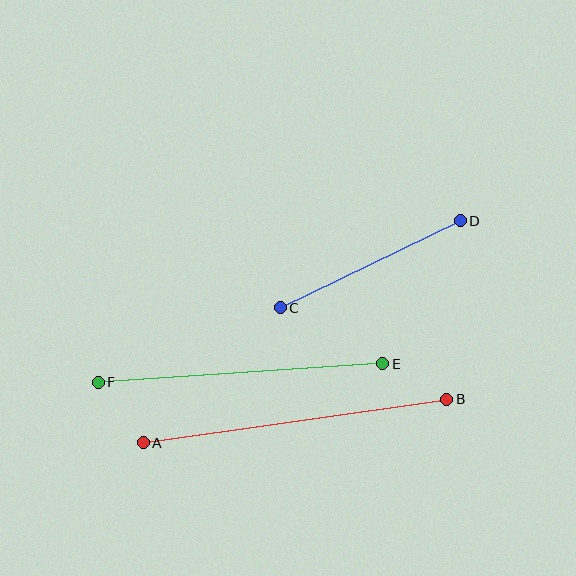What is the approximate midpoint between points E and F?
The midpoint is at approximately (241, 373) pixels.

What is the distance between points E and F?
The distance is approximately 285 pixels.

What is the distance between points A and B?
The distance is approximately 307 pixels.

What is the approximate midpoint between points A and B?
The midpoint is at approximately (295, 421) pixels.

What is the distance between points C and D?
The distance is approximately 200 pixels.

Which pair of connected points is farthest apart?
Points A and B are farthest apart.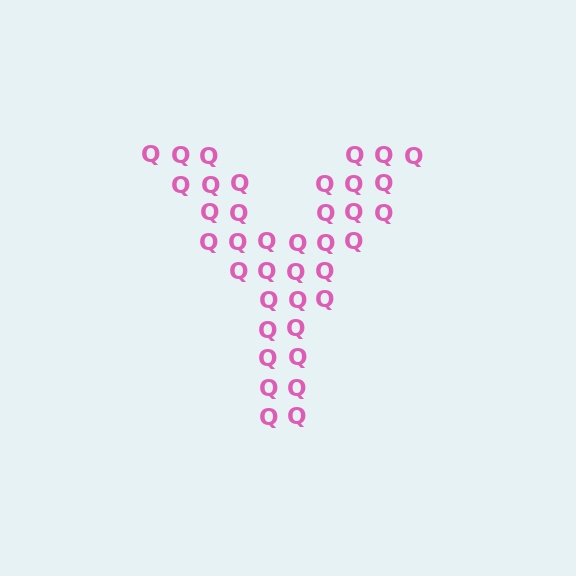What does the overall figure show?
The overall figure shows the letter Y.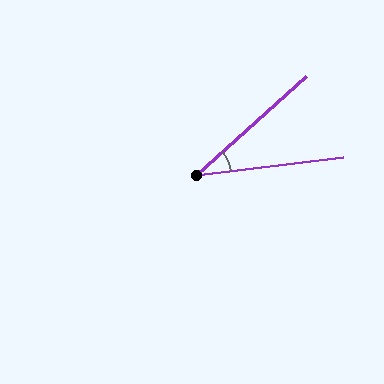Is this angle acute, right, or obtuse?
It is acute.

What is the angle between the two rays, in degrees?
Approximately 35 degrees.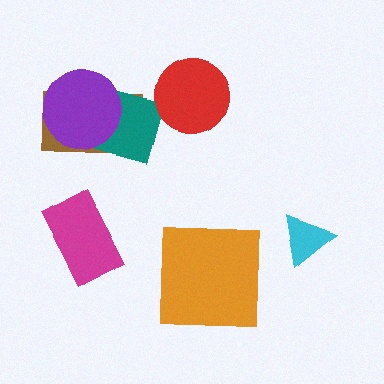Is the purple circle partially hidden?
No, no other shape covers it.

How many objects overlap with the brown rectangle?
2 objects overlap with the brown rectangle.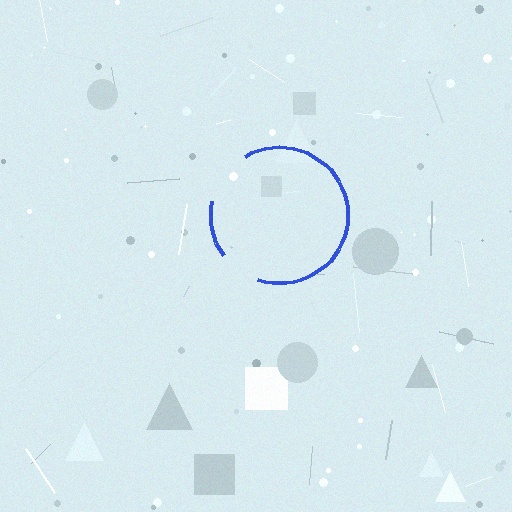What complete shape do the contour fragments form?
The contour fragments form a circle.